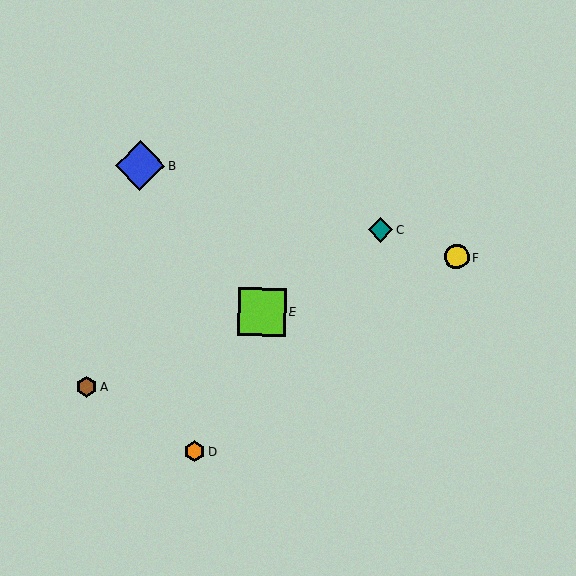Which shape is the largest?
The blue diamond (labeled B) is the largest.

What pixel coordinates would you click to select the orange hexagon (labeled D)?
Click at (194, 451) to select the orange hexagon D.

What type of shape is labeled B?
Shape B is a blue diamond.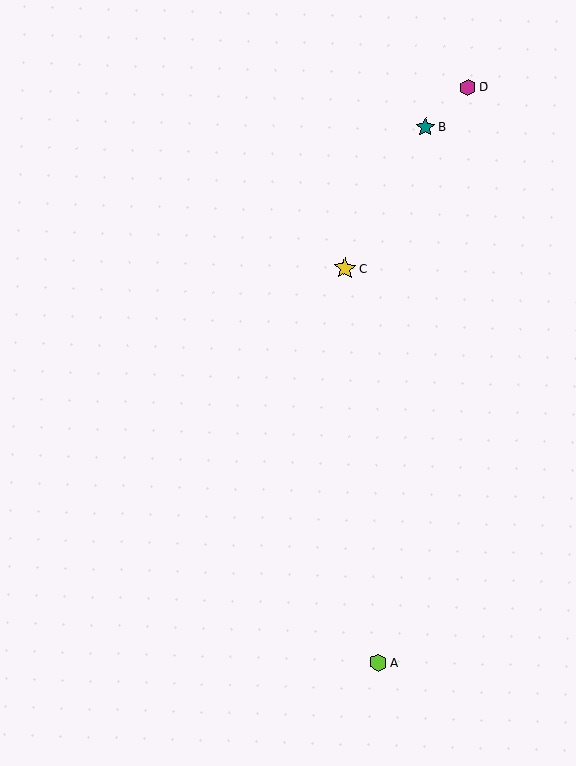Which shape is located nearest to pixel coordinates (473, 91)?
The magenta hexagon (labeled D) at (468, 87) is nearest to that location.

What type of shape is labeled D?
Shape D is a magenta hexagon.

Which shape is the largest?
The yellow star (labeled C) is the largest.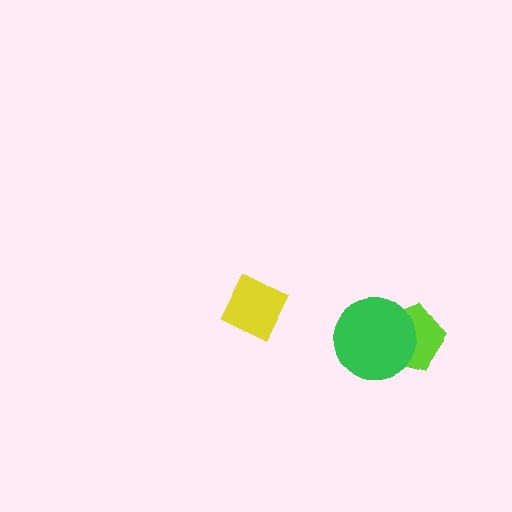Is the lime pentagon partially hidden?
Yes, it is partially covered by another shape.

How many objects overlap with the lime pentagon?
1 object overlaps with the lime pentagon.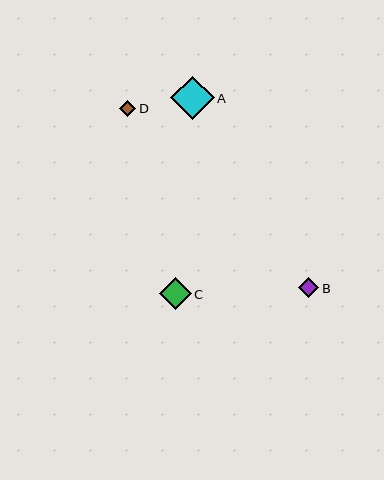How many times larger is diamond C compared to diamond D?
Diamond C is approximately 1.9 times the size of diamond D.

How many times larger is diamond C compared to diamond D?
Diamond C is approximately 1.9 times the size of diamond D.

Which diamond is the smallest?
Diamond D is the smallest with a size of approximately 17 pixels.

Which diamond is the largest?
Diamond A is the largest with a size of approximately 43 pixels.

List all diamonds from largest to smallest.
From largest to smallest: A, C, B, D.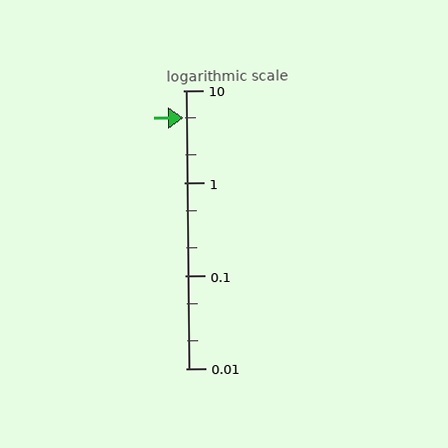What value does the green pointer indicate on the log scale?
The pointer indicates approximately 5.1.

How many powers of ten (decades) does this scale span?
The scale spans 3 decades, from 0.01 to 10.